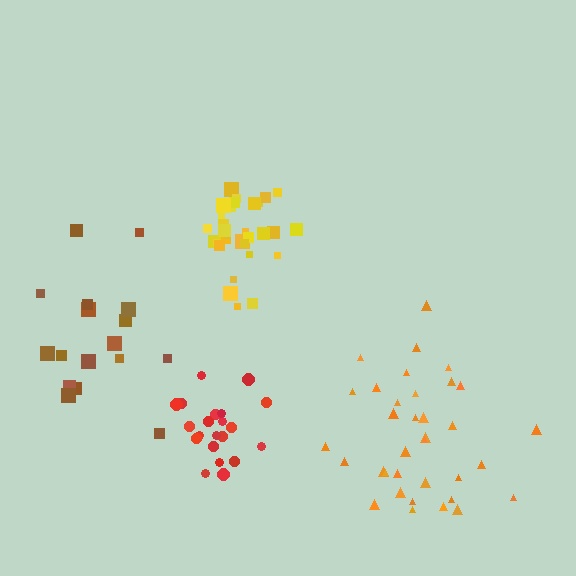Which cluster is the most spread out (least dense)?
Brown.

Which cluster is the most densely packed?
Yellow.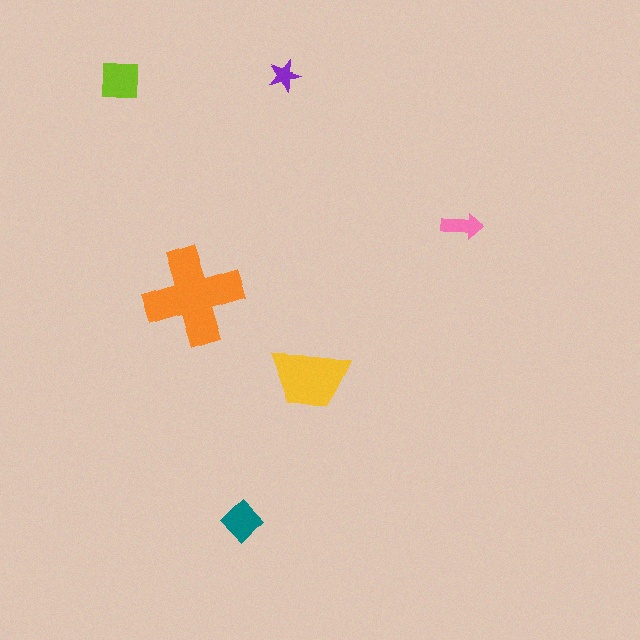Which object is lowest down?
The teal diamond is bottommost.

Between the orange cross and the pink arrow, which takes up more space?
The orange cross.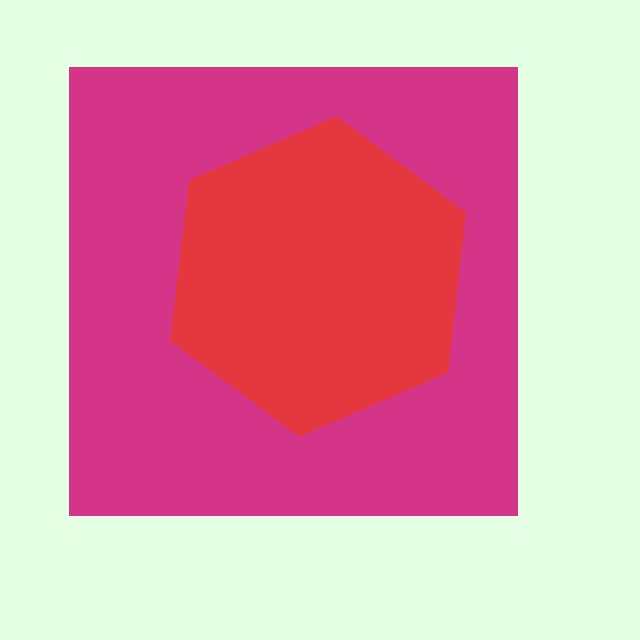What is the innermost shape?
The red hexagon.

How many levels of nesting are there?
2.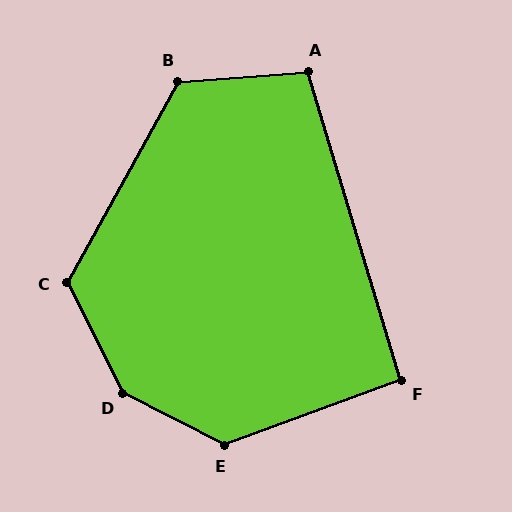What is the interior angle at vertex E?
Approximately 133 degrees (obtuse).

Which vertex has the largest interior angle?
D, at approximately 144 degrees.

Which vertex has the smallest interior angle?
F, at approximately 93 degrees.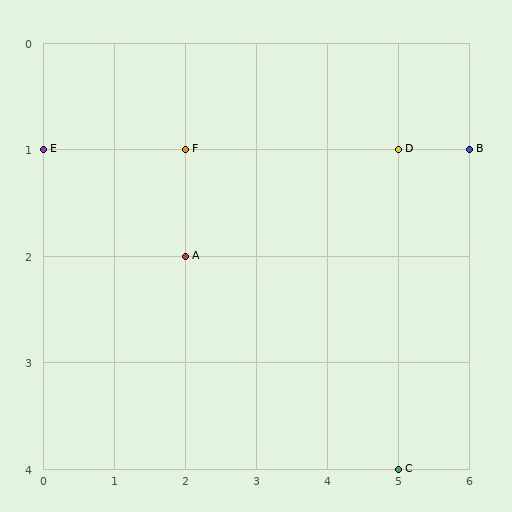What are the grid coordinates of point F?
Point F is at grid coordinates (2, 1).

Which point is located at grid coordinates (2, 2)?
Point A is at (2, 2).